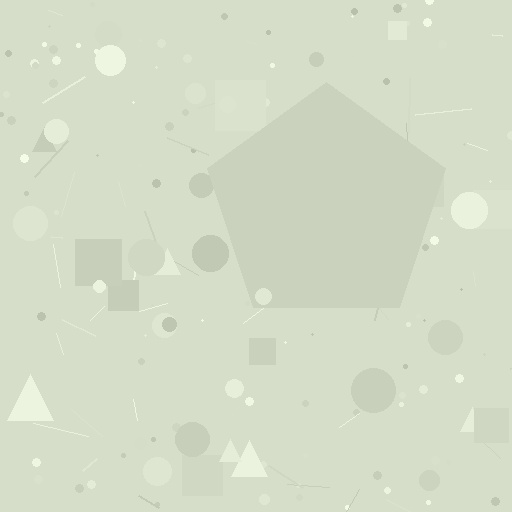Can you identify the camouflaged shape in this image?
The camouflaged shape is a pentagon.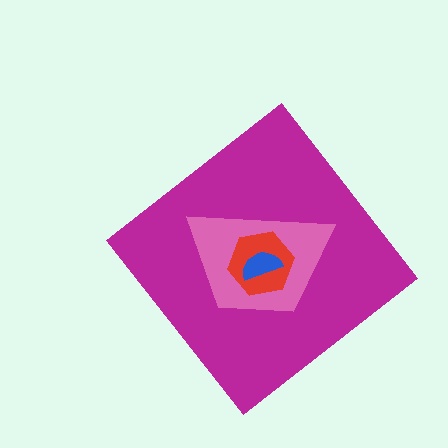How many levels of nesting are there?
4.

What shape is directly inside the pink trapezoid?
The red hexagon.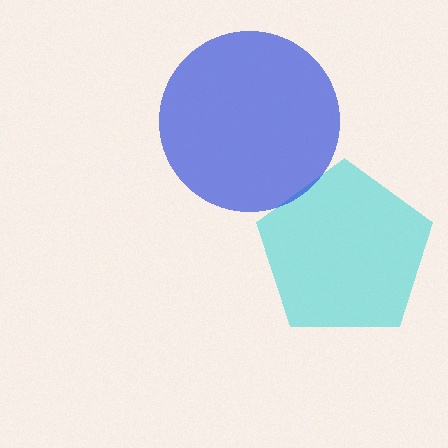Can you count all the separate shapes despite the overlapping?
Yes, there are 2 separate shapes.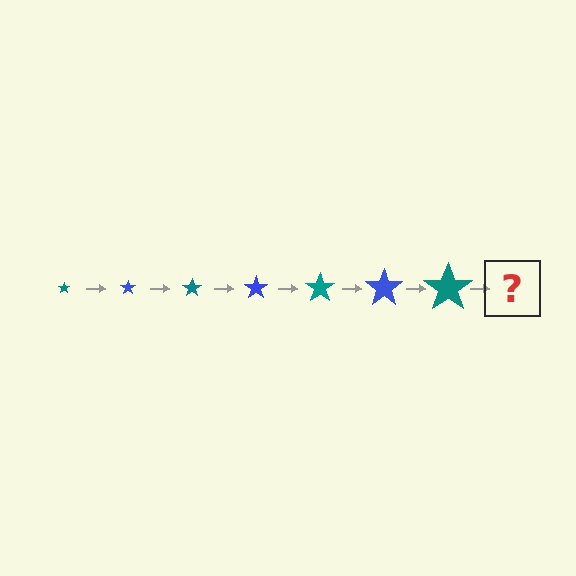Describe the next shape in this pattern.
It should be a blue star, larger than the previous one.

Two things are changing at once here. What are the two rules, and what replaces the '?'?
The two rules are that the star grows larger each step and the color cycles through teal and blue. The '?' should be a blue star, larger than the previous one.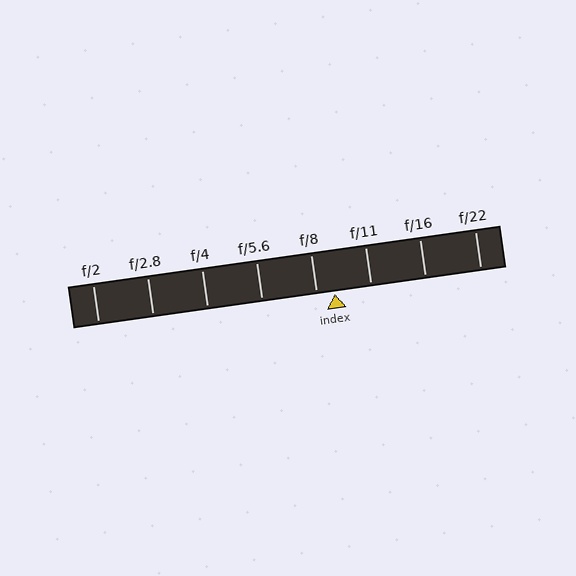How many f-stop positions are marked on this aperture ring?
There are 8 f-stop positions marked.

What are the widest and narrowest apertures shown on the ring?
The widest aperture shown is f/2 and the narrowest is f/22.